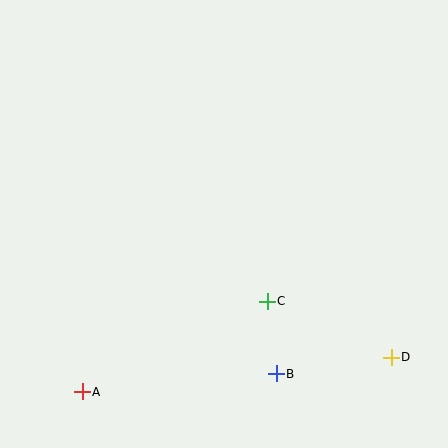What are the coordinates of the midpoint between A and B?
The midpoint between A and B is at (179, 383).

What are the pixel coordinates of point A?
Point A is at (82, 392).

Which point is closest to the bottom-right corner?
Point D is closest to the bottom-right corner.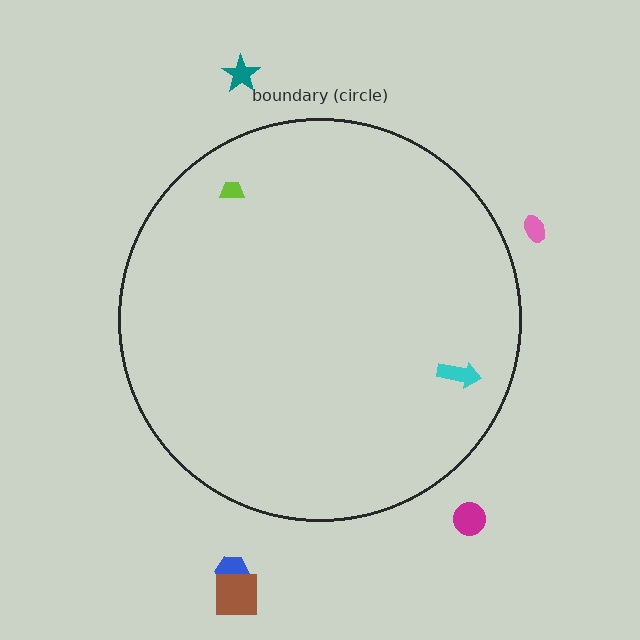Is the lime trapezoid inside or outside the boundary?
Inside.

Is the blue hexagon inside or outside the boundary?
Outside.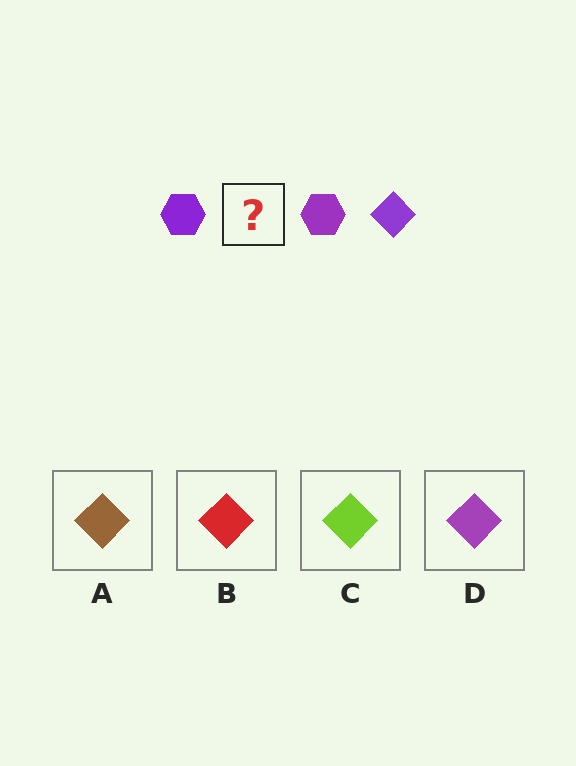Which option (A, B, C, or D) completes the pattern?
D.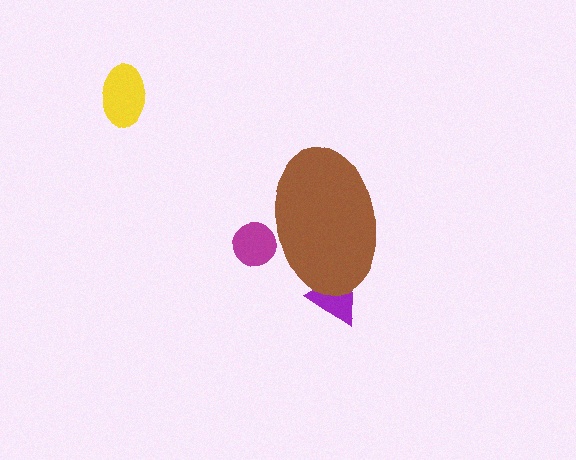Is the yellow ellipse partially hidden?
No, the yellow ellipse is fully visible.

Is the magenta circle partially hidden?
Yes, the magenta circle is partially hidden behind the brown ellipse.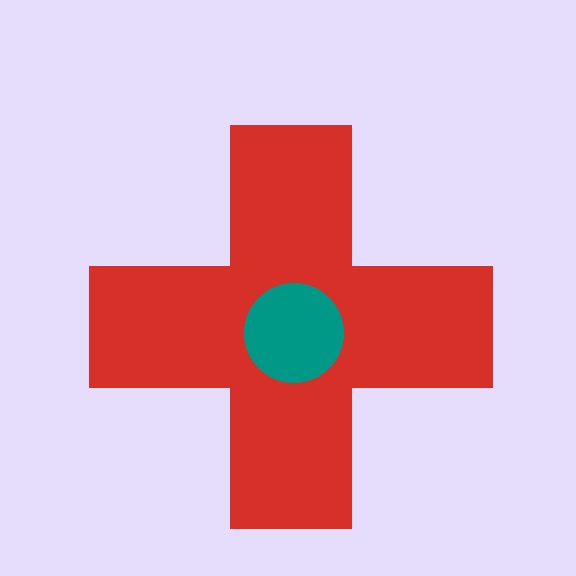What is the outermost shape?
The red cross.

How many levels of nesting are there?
2.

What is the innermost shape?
The teal circle.